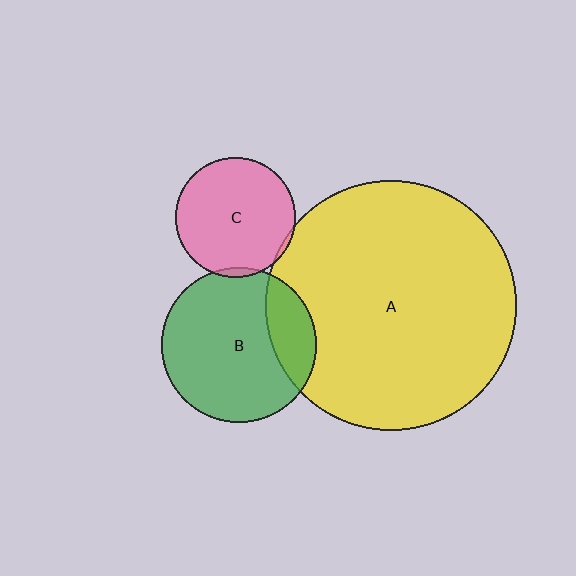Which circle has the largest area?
Circle A (yellow).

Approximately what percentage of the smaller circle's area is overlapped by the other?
Approximately 5%.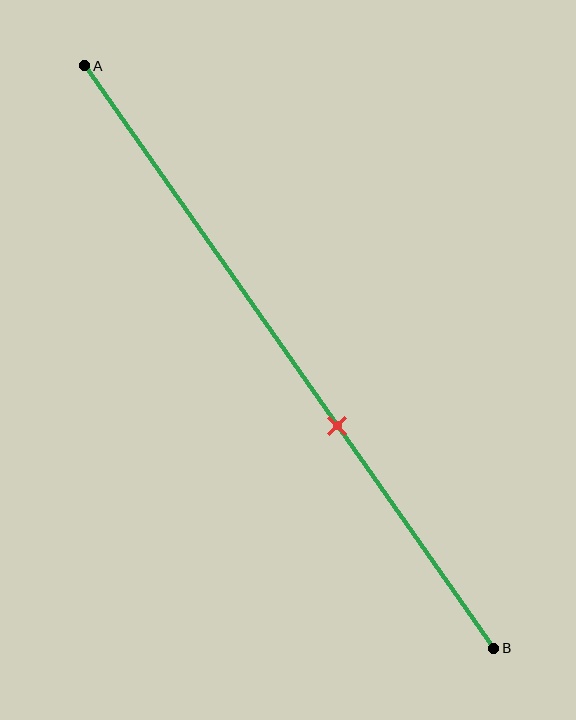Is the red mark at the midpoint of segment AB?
No, the mark is at about 60% from A, not at the 50% midpoint.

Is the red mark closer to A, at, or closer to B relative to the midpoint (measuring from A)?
The red mark is closer to point B than the midpoint of segment AB.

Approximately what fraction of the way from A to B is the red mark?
The red mark is approximately 60% of the way from A to B.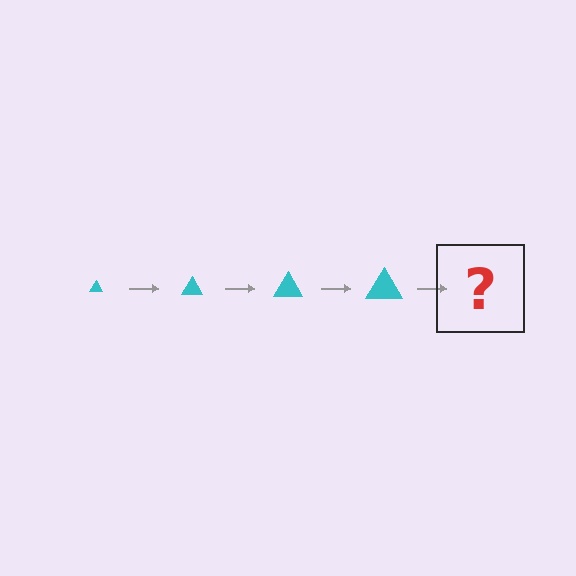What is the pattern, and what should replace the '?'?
The pattern is that the triangle gets progressively larger each step. The '?' should be a cyan triangle, larger than the previous one.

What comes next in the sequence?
The next element should be a cyan triangle, larger than the previous one.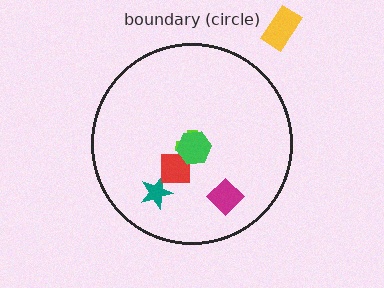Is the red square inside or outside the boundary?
Inside.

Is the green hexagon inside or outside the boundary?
Inside.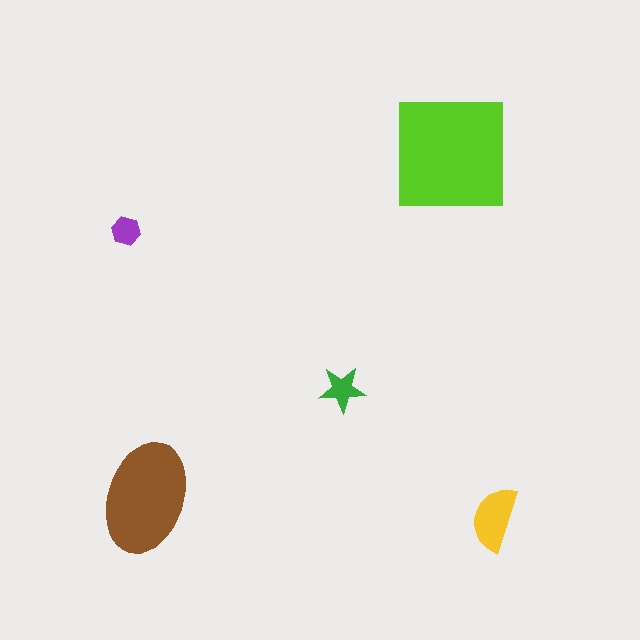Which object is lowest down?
The yellow semicircle is bottommost.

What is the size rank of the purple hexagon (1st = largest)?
5th.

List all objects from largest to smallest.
The lime square, the brown ellipse, the yellow semicircle, the green star, the purple hexagon.